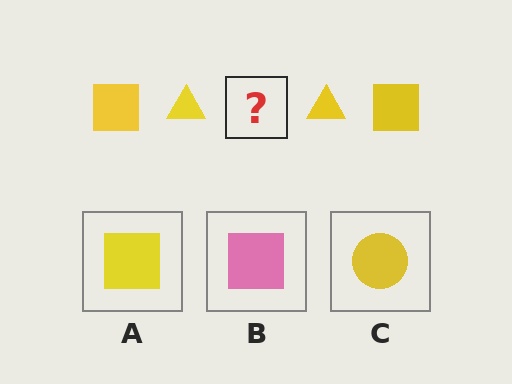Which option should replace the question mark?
Option A.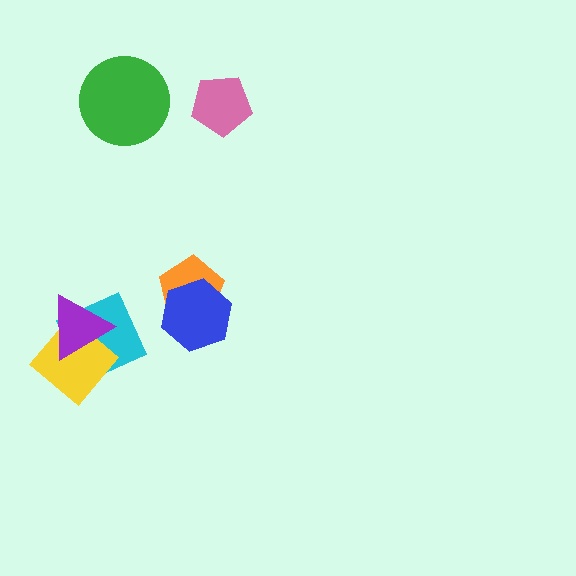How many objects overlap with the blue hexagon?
1 object overlaps with the blue hexagon.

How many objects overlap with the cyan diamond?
2 objects overlap with the cyan diamond.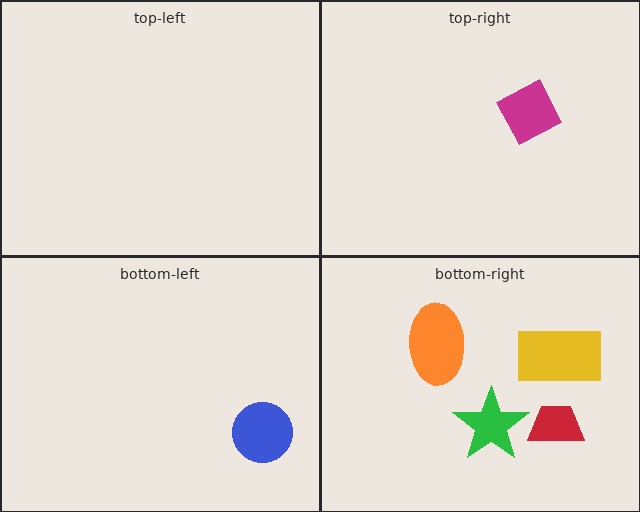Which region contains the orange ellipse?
The bottom-right region.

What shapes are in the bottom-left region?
The blue circle.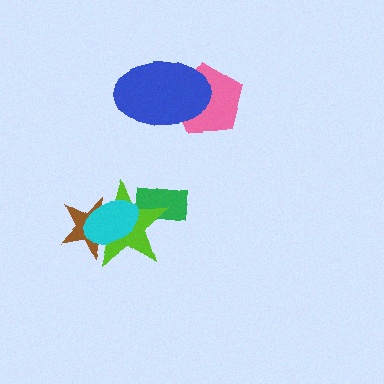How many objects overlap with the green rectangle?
1 object overlaps with the green rectangle.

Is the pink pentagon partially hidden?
Yes, it is partially covered by another shape.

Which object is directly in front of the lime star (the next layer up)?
The brown star is directly in front of the lime star.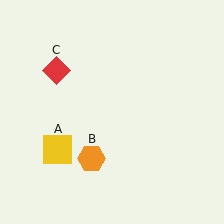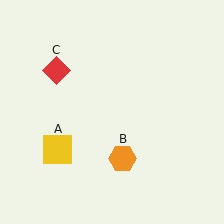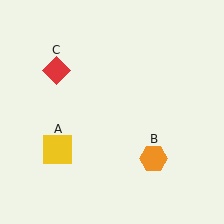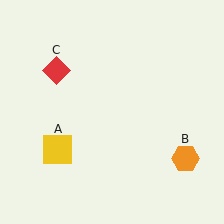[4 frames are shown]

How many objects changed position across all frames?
1 object changed position: orange hexagon (object B).